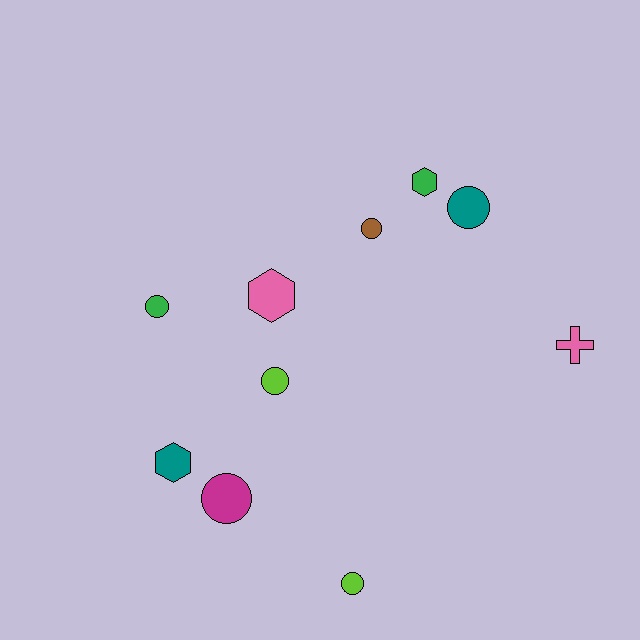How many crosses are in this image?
There is 1 cross.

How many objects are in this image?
There are 10 objects.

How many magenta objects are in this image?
There is 1 magenta object.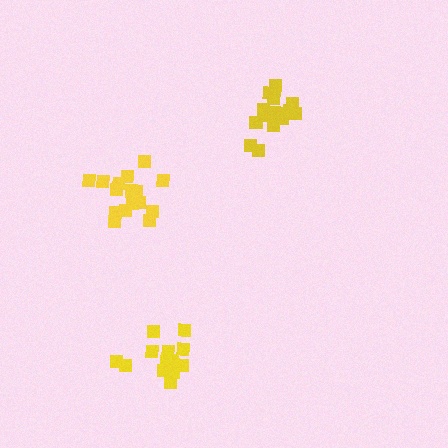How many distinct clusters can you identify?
There are 3 distinct clusters.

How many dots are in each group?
Group 1: 16 dots, Group 2: 16 dots, Group 3: 13 dots (45 total).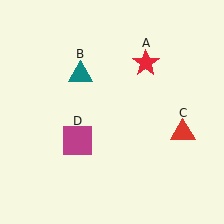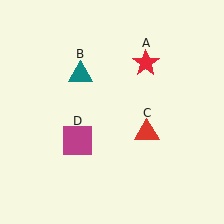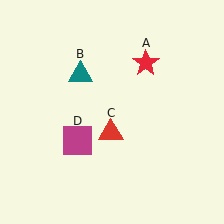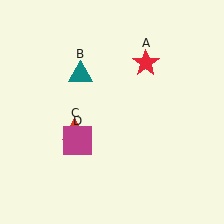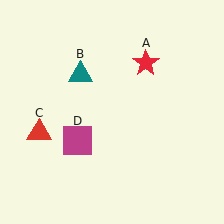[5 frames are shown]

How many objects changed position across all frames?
1 object changed position: red triangle (object C).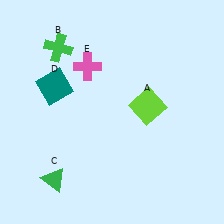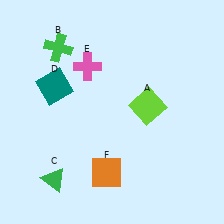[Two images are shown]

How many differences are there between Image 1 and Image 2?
There is 1 difference between the two images.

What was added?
An orange square (F) was added in Image 2.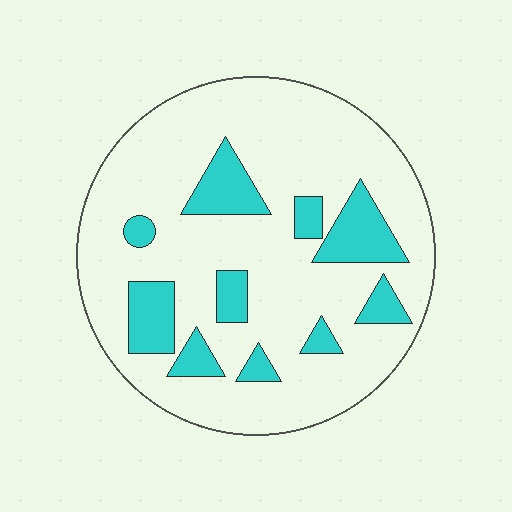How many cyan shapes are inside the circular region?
10.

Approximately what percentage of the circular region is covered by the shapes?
Approximately 20%.